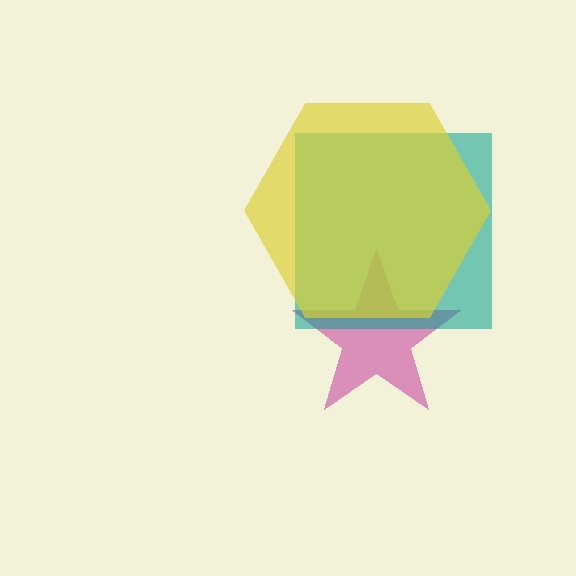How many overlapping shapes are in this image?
There are 3 overlapping shapes in the image.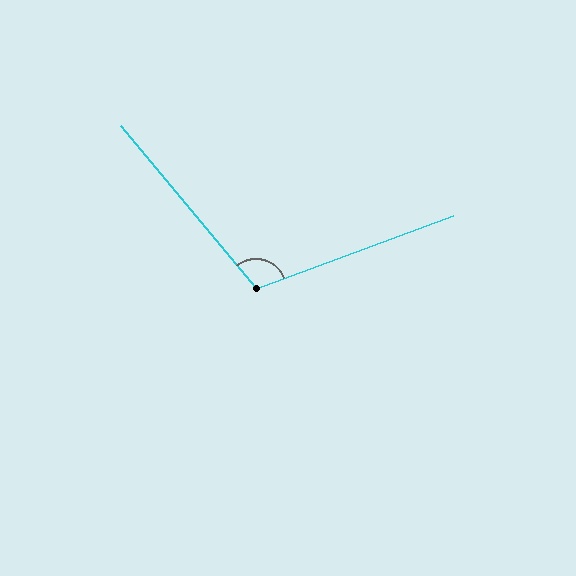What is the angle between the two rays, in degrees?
Approximately 109 degrees.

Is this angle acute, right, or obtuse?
It is obtuse.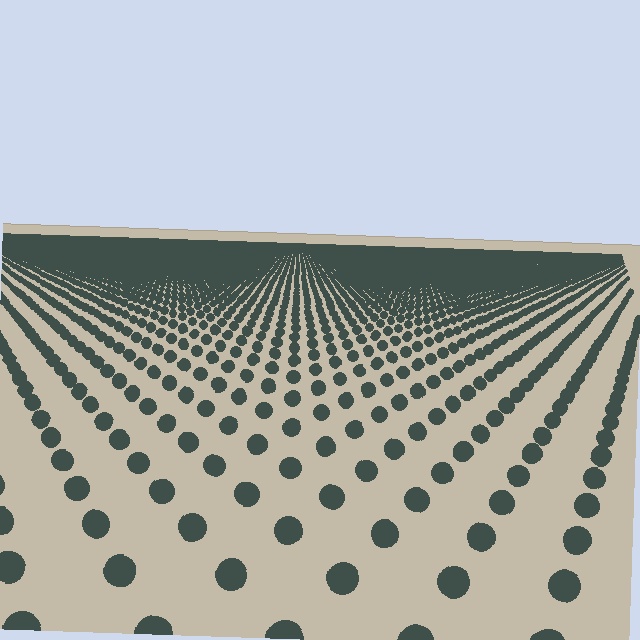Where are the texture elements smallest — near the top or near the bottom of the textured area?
Near the top.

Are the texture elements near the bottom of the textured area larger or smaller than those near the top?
Larger. Near the bottom, elements are closer to the viewer and appear at a bigger on-screen size.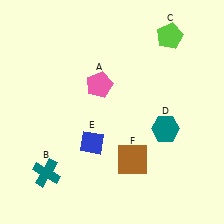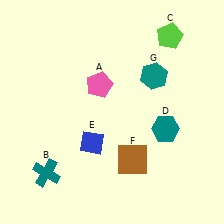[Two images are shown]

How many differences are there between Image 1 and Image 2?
There is 1 difference between the two images.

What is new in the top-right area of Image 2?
A teal hexagon (G) was added in the top-right area of Image 2.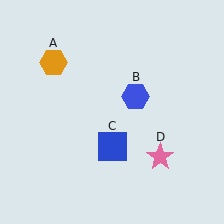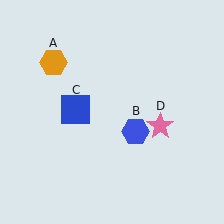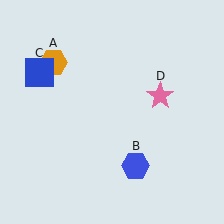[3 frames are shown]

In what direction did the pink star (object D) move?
The pink star (object D) moved up.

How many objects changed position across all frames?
3 objects changed position: blue hexagon (object B), blue square (object C), pink star (object D).